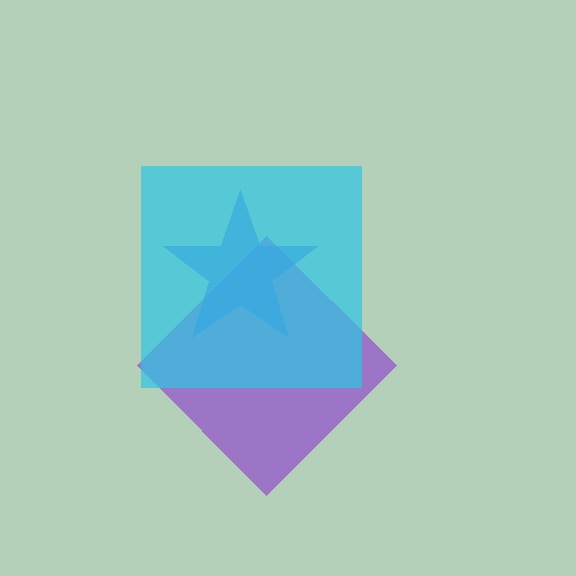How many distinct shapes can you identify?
There are 3 distinct shapes: a purple diamond, a blue star, a cyan square.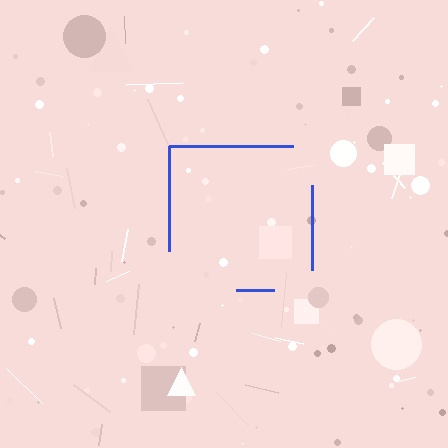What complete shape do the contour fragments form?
The contour fragments form a square.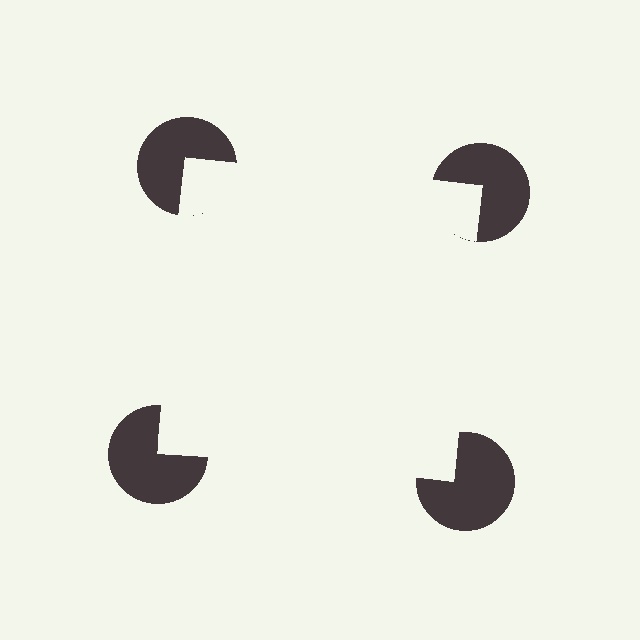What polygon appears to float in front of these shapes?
An illusory square — its edges are inferred from the aligned wedge cuts in the pac-man discs, not physically drawn.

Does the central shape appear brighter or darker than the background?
It typically appears slightly brighter than the background, even though no actual brightness change is drawn.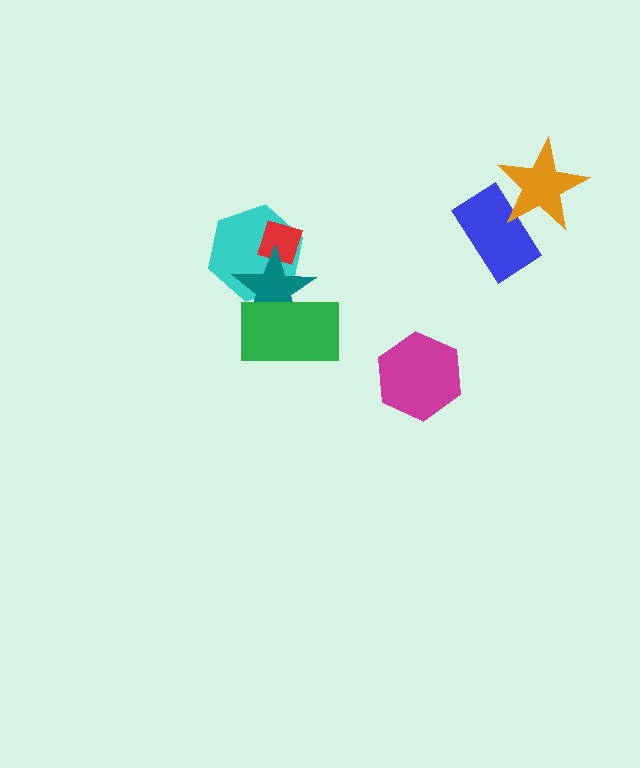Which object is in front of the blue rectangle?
The orange star is in front of the blue rectangle.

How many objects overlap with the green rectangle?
2 objects overlap with the green rectangle.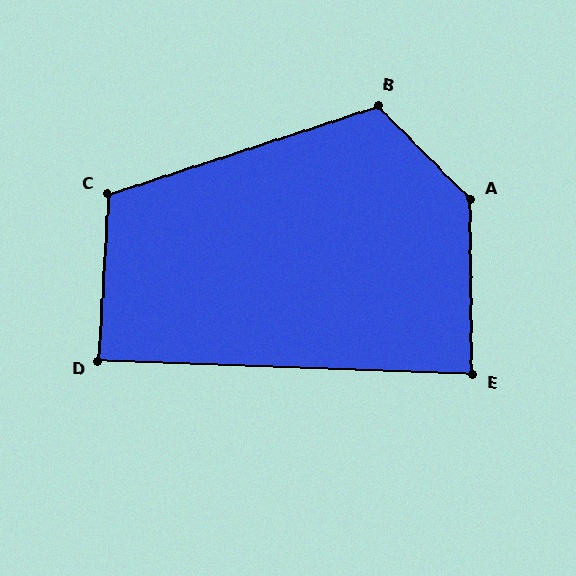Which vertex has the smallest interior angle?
E, at approximately 88 degrees.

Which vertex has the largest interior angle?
A, at approximately 136 degrees.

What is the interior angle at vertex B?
Approximately 117 degrees (obtuse).